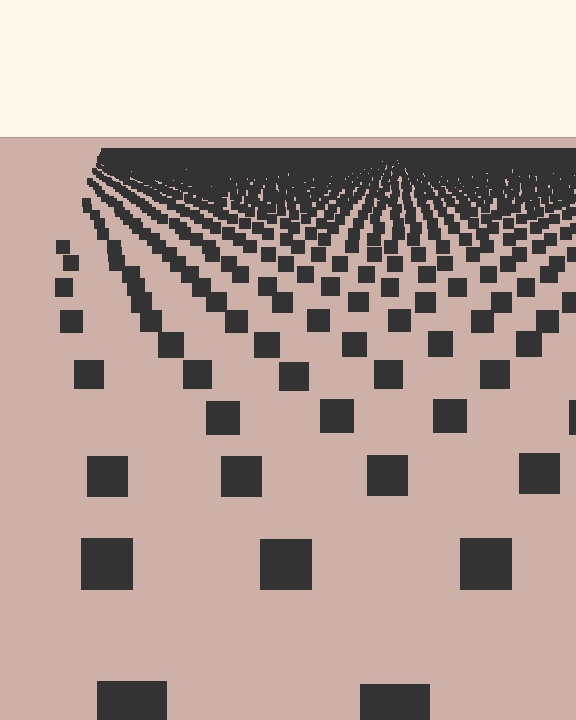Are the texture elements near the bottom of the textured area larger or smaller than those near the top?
Larger. Near the bottom, elements are closer to the viewer and appear at a bigger on-screen size.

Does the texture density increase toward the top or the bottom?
Density increases toward the top.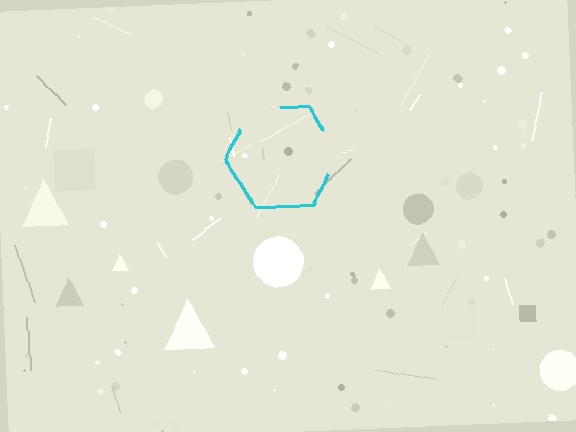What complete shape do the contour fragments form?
The contour fragments form a hexagon.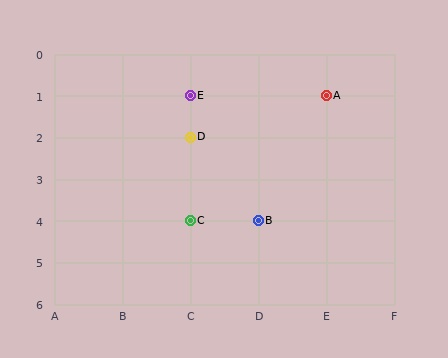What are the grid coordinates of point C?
Point C is at grid coordinates (C, 4).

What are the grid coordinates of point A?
Point A is at grid coordinates (E, 1).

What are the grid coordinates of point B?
Point B is at grid coordinates (D, 4).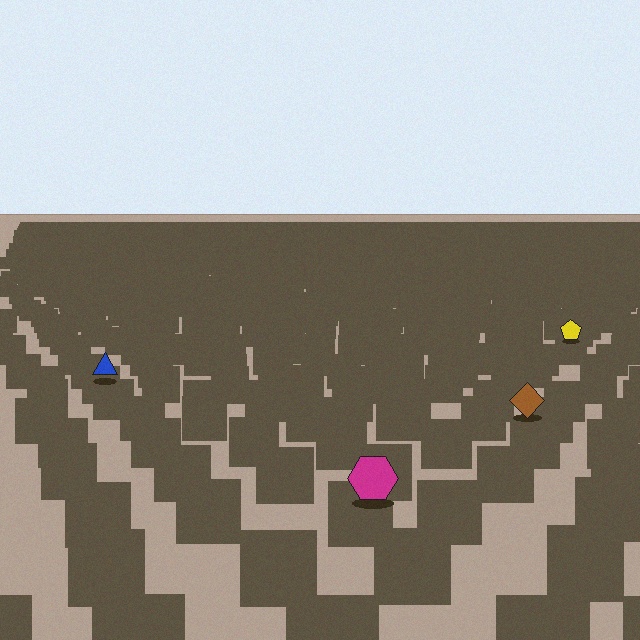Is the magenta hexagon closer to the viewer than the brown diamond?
Yes. The magenta hexagon is closer — you can tell from the texture gradient: the ground texture is coarser near it.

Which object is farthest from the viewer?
The yellow pentagon is farthest from the viewer. It appears smaller and the ground texture around it is denser.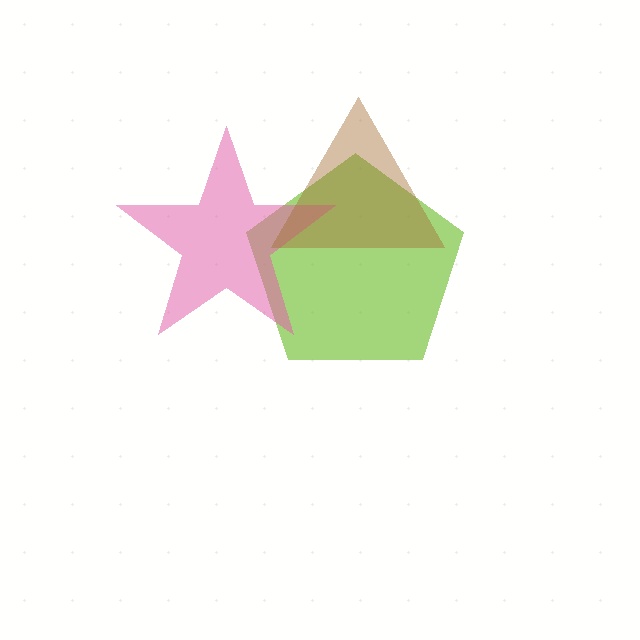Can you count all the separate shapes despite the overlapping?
Yes, there are 3 separate shapes.